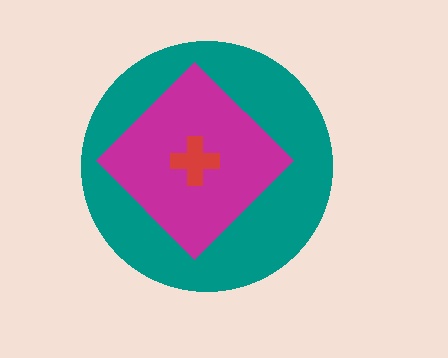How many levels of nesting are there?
3.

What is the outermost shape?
The teal circle.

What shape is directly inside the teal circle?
The magenta diamond.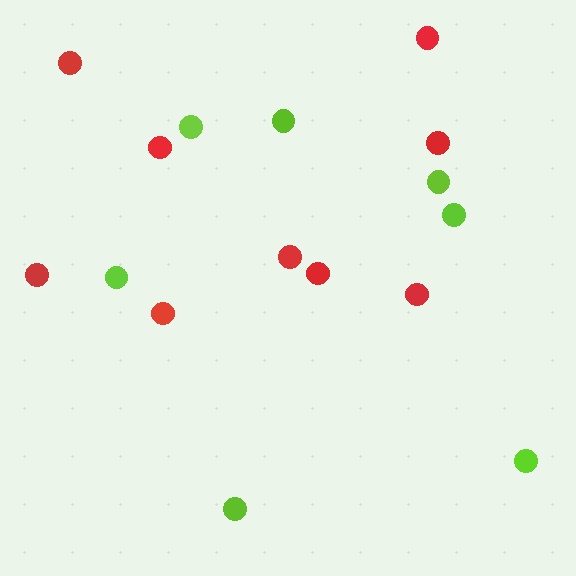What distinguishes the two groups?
There are 2 groups: one group of red circles (9) and one group of lime circles (7).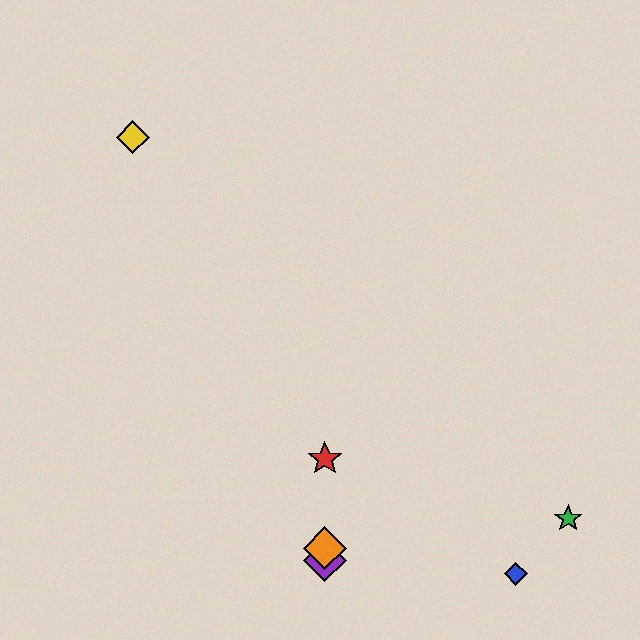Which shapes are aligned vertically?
The red star, the purple diamond, the orange diamond are aligned vertically.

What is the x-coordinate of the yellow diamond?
The yellow diamond is at x≈133.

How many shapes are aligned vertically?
3 shapes (the red star, the purple diamond, the orange diamond) are aligned vertically.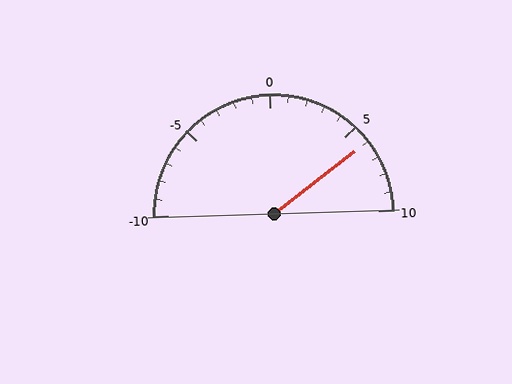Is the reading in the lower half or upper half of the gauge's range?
The reading is in the upper half of the range (-10 to 10).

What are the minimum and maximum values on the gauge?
The gauge ranges from -10 to 10.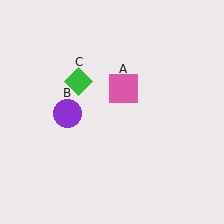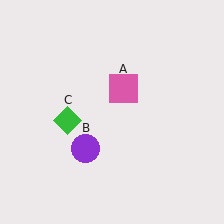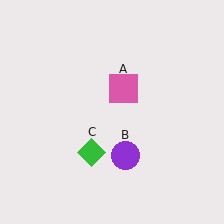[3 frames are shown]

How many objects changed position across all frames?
2 objects changed position: purple circle (object B), green diamond (object C).